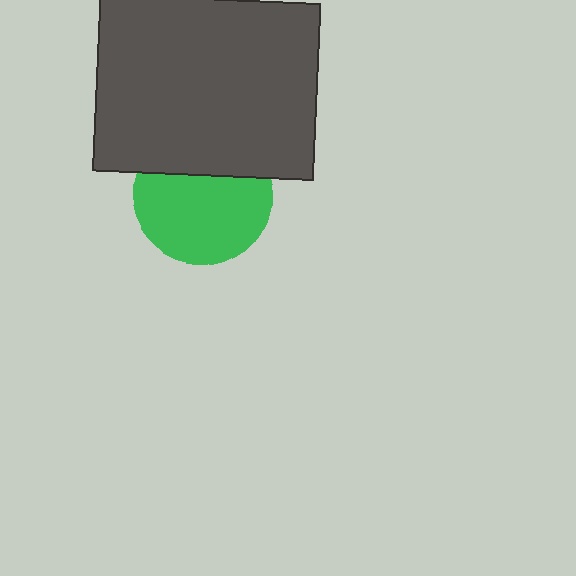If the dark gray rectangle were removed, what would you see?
You would see the complete green circle.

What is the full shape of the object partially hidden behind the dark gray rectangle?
The partially hidden object is a green circle.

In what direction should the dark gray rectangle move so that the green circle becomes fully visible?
The dark gray rectangle should move up. That is the shortest direction to clear the overlap and leave the green circle fully visible.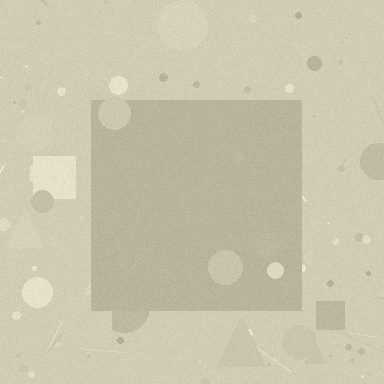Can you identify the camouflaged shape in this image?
The camouflaged shape is a square.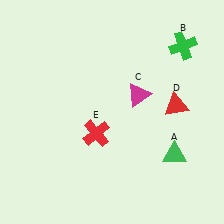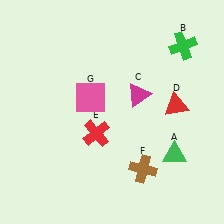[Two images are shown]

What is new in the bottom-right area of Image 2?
A brown cross (F) was added in the bottom-right area of Image 2.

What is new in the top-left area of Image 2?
A pink square (G) was added in the top-left area of Image 2.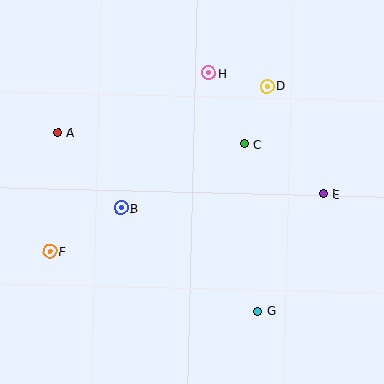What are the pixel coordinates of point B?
Point B is at (121, 208).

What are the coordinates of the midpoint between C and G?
The midpoint between C and G is at (251, 228).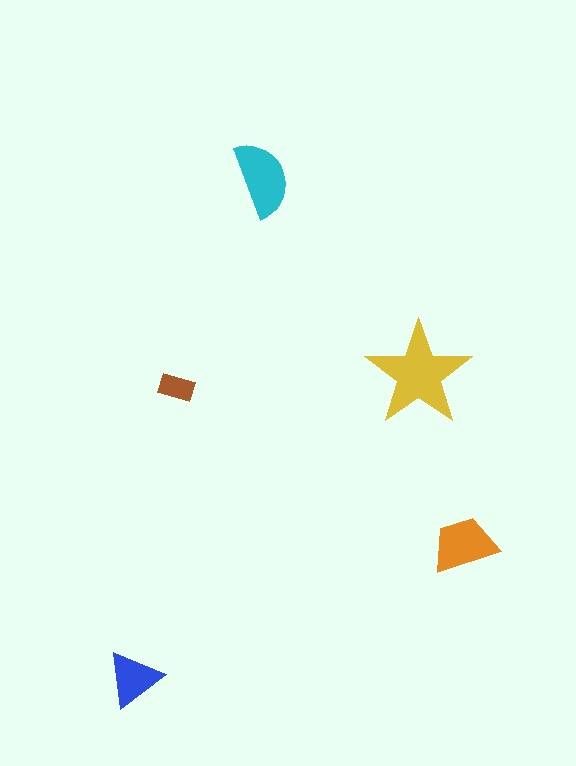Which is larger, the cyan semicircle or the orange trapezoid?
The cyan semicircle.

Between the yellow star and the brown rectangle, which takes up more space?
The yellow star.